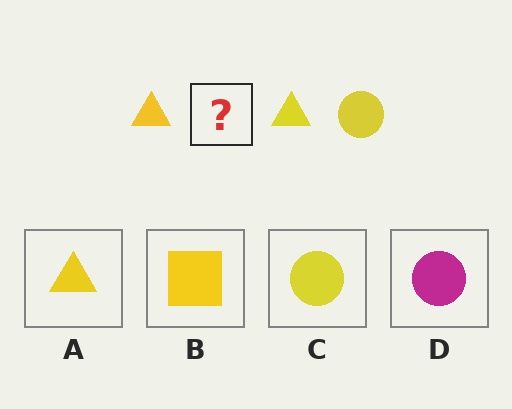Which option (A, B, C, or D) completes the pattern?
C.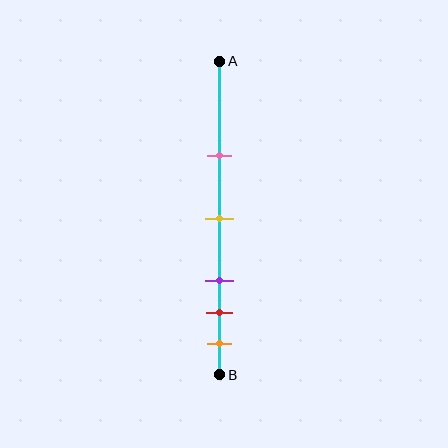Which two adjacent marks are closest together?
The red and orange marks are the closest adjacent pair.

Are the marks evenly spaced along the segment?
No, the marks are not evenly spaced.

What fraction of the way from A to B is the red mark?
The red mark is approximately 80% (0.8) of the way from A to B.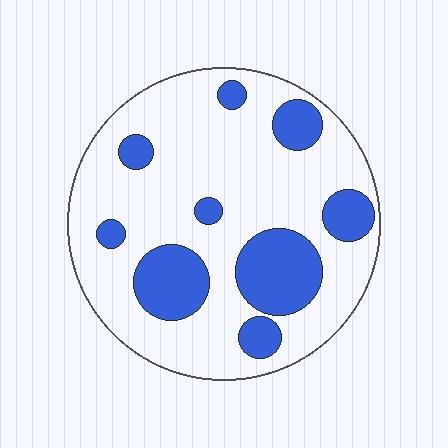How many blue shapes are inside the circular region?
9.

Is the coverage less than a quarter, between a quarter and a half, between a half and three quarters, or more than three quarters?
Between a quarter and a half.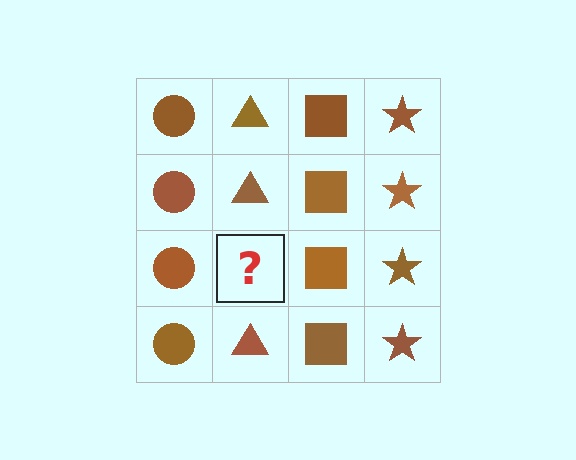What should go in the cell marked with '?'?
The missing cell should contain a brown triangle.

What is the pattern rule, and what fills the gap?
The rule is that each column has a consistent shape. The gap should be filled with a brown triangle.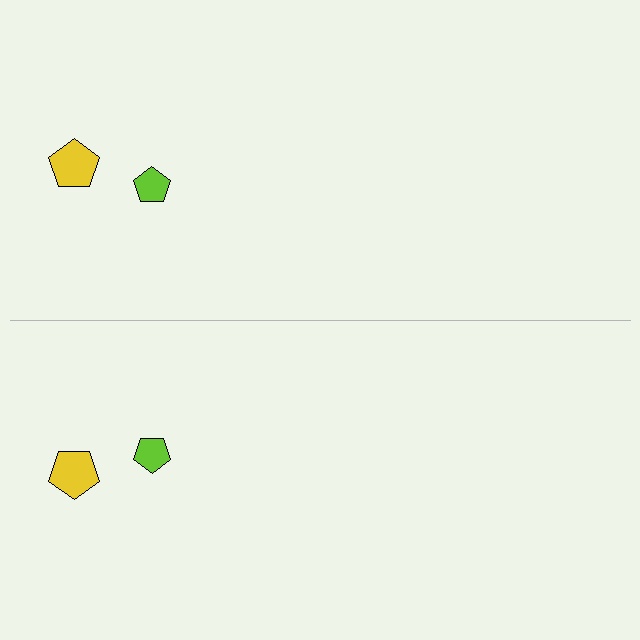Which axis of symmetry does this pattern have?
The pattern has a horizontal axis of symmetry running through the center of the image.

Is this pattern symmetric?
Yes, this pattern has bilateral (reflection) symmetry.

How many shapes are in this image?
There are 4 shapes in this image.